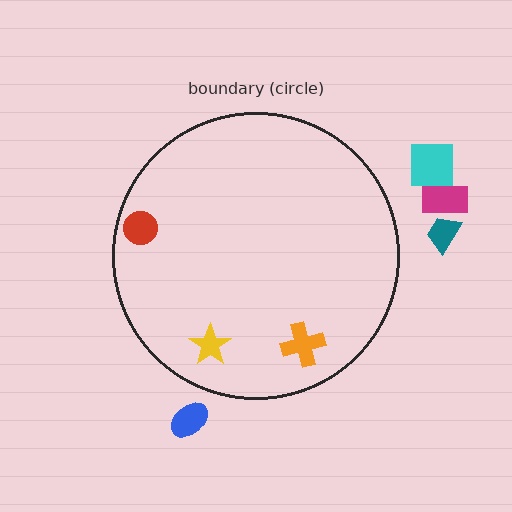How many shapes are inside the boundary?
3 inside, 4 outside.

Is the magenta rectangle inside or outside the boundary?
Outside.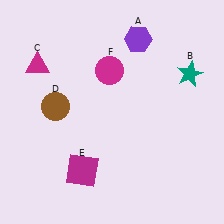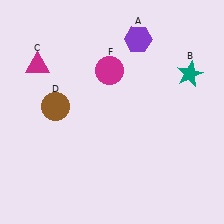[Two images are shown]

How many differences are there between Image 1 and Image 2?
There is 1 difference between the two images.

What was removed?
The magenta square (E) was removed in Image 2.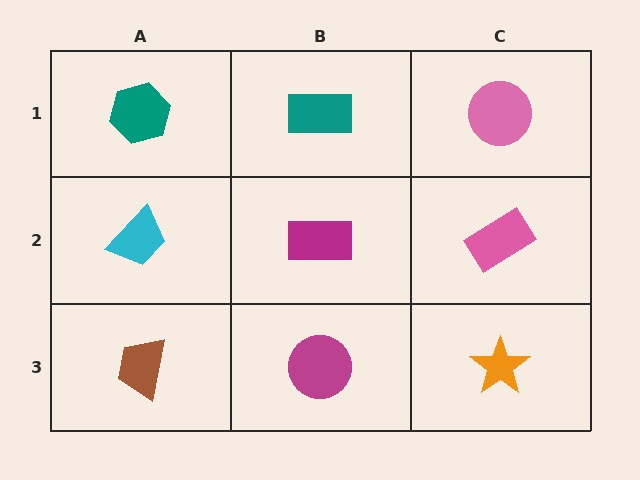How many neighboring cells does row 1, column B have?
3.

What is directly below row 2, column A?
A brown trapezoid.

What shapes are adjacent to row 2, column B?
A teal rectangle (row 1, column B), a magenta circle (row 3, column B), a cyan trapezoid (row 2, column A), a pink rectangle (row 2, column C).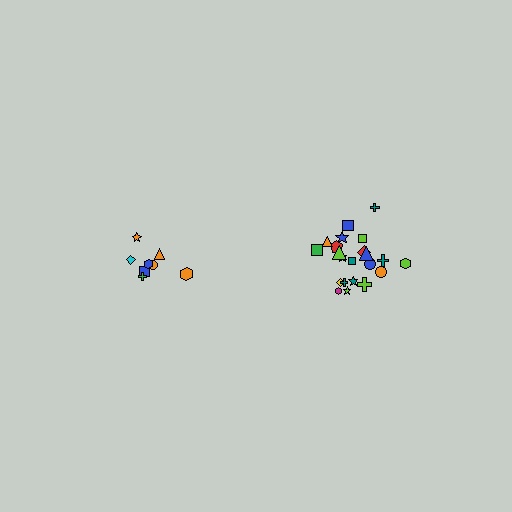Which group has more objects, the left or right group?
The right group.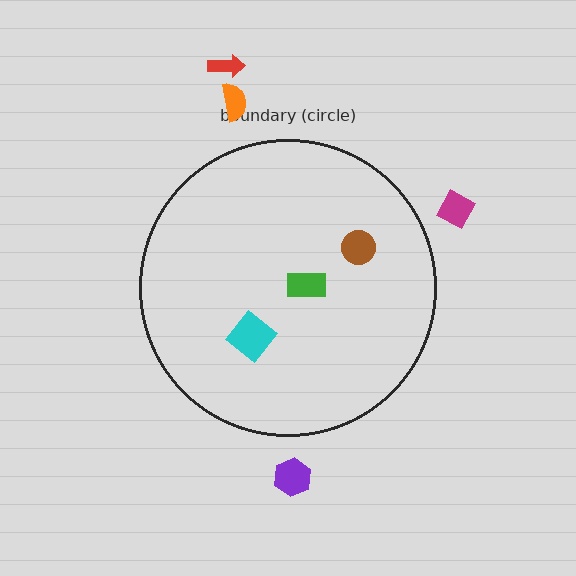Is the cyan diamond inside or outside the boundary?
Inside.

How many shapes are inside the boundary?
3 inside, 4 outside.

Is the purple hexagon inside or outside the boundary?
Outside.